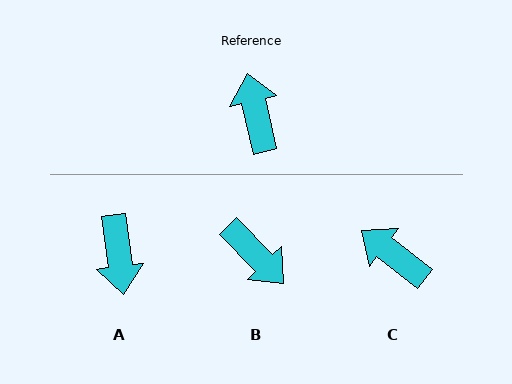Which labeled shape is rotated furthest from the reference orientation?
A, about 174 degrees away.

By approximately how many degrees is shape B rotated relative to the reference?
Approximately 148 degrees clockwise.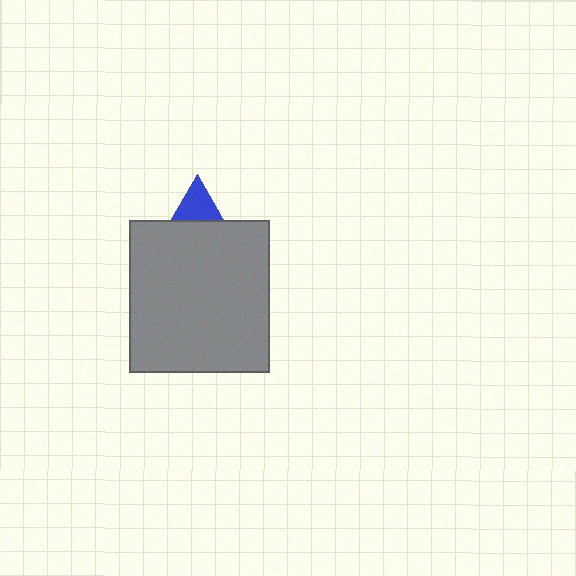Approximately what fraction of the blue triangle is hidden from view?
Roughly 67% of the blue triangle is hidden behind the gray rectangle.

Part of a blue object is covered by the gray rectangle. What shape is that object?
It is a triangle.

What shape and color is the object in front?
The object in front is a gray rectangle.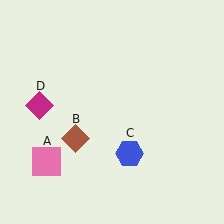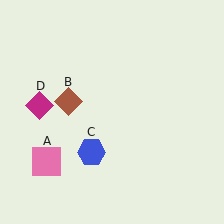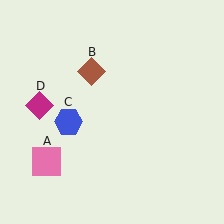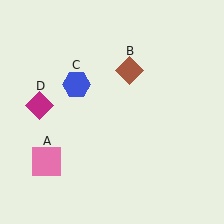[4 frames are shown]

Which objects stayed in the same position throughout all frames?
Pink square (object A) and magenta diamond (object D) remained stationary.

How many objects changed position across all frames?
2 objects changed position: brown diamond (object B), blue hexagon (object C).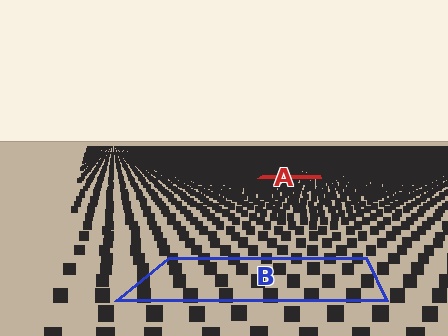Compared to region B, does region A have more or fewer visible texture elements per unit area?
Region A has more texture elements per unit area — they are packed more densely because it is farther away.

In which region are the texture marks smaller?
The texture marks are smaller in region A, because it is farther away.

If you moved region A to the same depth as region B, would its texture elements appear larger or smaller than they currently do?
They would appear larger. At a closer depth, the same texture elements are projected at a bigger on-screen size.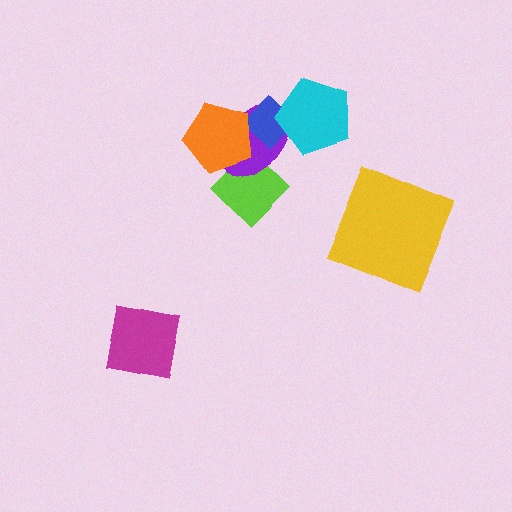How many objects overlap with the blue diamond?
3 objects overlap with the blue diamond.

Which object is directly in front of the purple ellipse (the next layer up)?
The blue diamond is directly in front of the purple ellipse.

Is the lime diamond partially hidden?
Yes, it is partially covered by another shape.